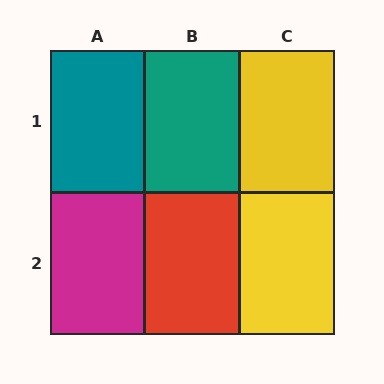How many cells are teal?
2 cells are teal.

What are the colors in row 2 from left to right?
Magenta, red, yellow.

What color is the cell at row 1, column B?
Teal.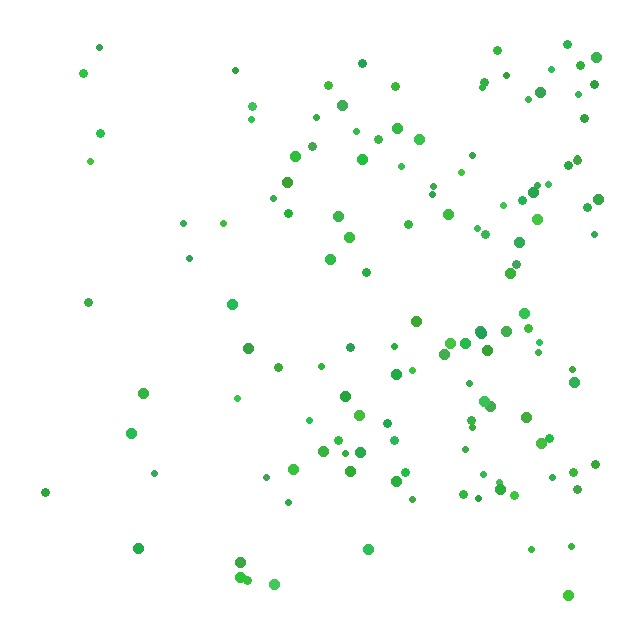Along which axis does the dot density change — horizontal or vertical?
Horizontal.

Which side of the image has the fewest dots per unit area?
The left.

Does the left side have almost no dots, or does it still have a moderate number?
Still a moderate number, just noticeably fewer than the right.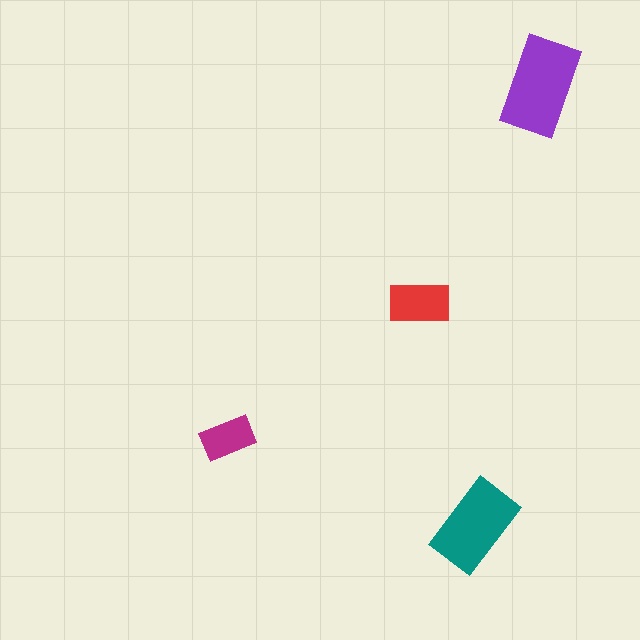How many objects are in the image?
There are 4 objects in the image.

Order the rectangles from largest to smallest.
the purple one, the teal one, the red one, the magenta one.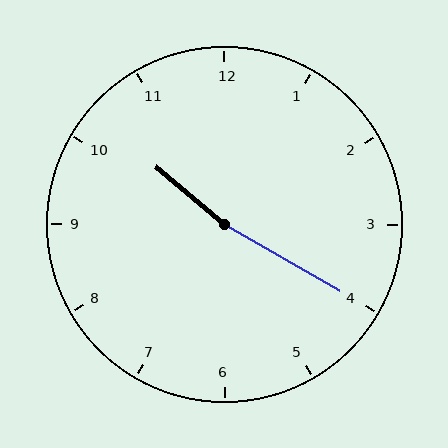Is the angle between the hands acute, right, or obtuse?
It is obtuse.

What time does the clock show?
10:20.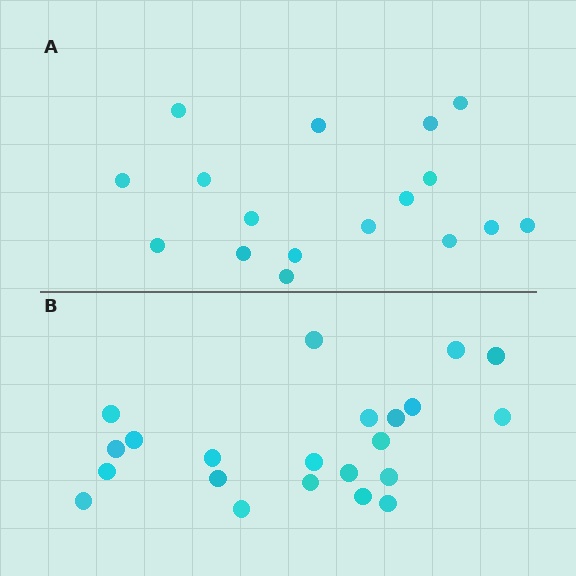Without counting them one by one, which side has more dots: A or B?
Region B (the bottom region) has more dots.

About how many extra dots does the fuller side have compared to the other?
Region B has about 5 more dots than region A.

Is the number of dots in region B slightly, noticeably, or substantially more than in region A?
Region B has noticeably more, but not dramatically so. The ratio is roughly 1.3 to 1.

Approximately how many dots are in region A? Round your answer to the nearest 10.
About 20 dots. (The exact count is 17, which rounds to 20.)